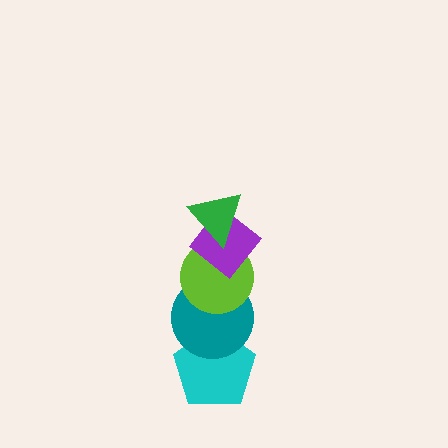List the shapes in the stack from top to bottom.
From top to bottom: the green triangle, the purple diamond, the lime circle, the teal circle, the cyan pentagon.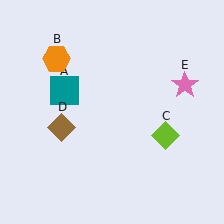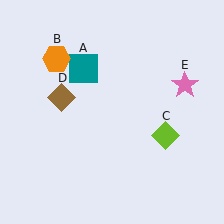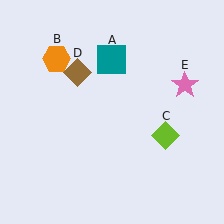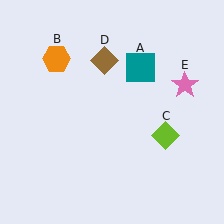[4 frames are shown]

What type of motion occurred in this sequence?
The teal square (object A), brown diamond (object D) rotated clockwise around the center of the scene.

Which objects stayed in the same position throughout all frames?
Orange hexagon (object B) and lime diamond (object C) and pink star (object E) remained stationary.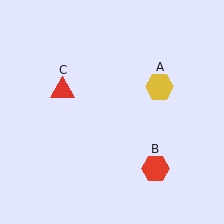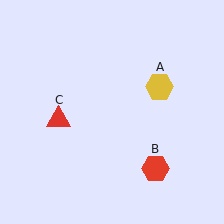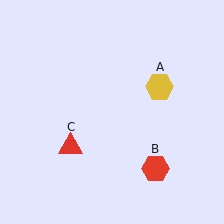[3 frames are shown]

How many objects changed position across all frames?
1 object changed position: red triangle (object C).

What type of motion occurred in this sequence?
The red triangle (object C) rotated counterclockwise around the center of the scene.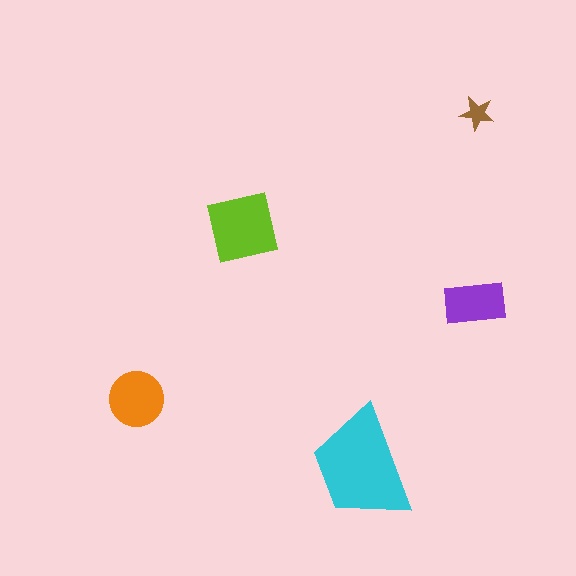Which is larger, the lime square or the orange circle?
The lime square.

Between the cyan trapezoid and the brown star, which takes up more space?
The cyan trapezoid.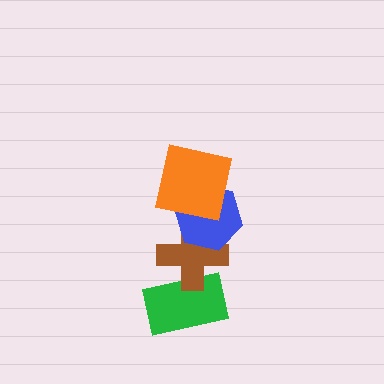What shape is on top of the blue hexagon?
The orange square is on top of the blue hexagon.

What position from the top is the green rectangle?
The green rectangle is 4th from the top.